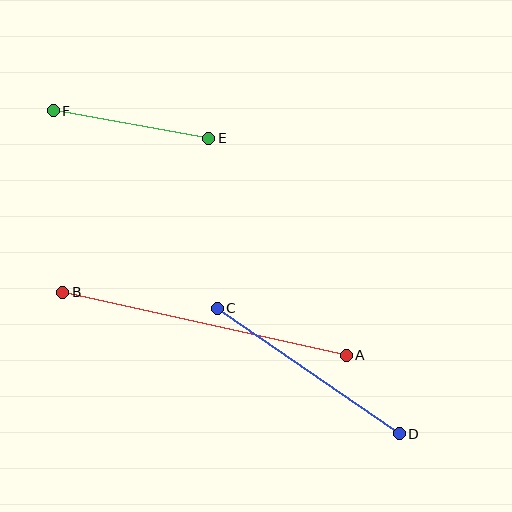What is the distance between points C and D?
The distance is approximately 221 pixels.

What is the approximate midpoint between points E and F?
The midpoint is at approximately (131, 125) pixels.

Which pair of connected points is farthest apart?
Points A and B are farthest apart.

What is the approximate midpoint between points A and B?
The midpoint is at approximately (205, 324) pixels.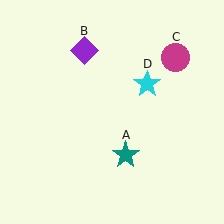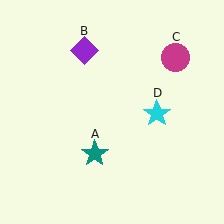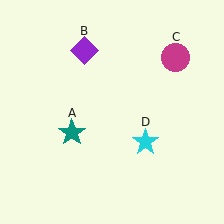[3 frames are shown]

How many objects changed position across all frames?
2 objects changed position: teal star (object A), cyan star (object D).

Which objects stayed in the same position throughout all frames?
Purple diamond (object B) and magenta circle (object C) remained stationary.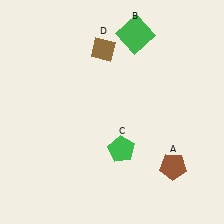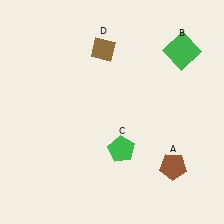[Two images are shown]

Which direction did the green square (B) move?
The green square (B) moved right.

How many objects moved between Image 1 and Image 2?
1 object moved between the two images.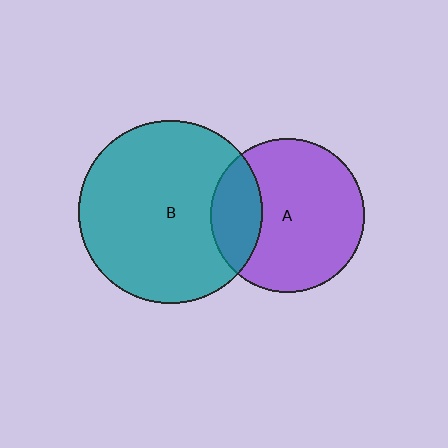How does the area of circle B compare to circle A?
Approximately 1.4 times.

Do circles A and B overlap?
Yes.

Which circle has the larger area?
Circle B (teal).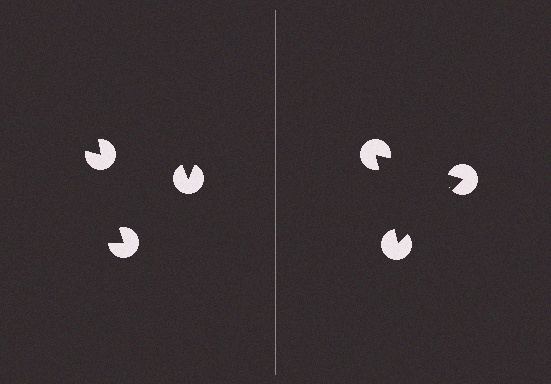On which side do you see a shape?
An illusory triangle appears on the right side. On the left side the wedge cuts are rotated, so no coherent shape forms.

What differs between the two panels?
The pac-man discs are positioned identically on both sides; only the wedge orientations differ. On the right they align to a triangle; on the left they are misaligned.